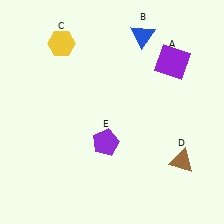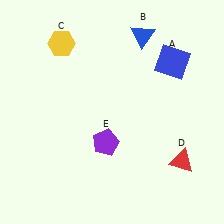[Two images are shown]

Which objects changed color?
A changed from purple to blue. D changed from brown to red.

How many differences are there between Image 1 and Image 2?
There are 2 differences between the two images.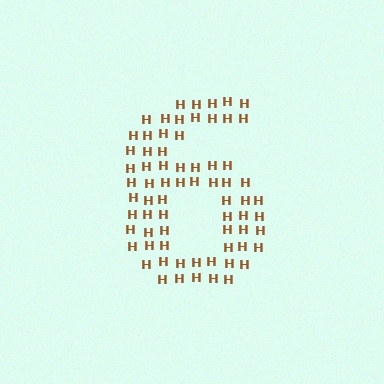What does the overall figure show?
The overall figure shows the digit 6.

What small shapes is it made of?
It is made of small letter H's.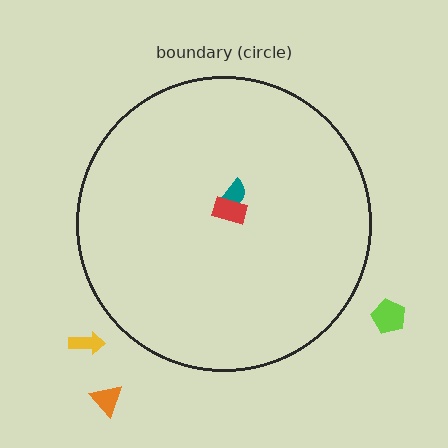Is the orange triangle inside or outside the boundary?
Outside.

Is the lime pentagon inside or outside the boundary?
Outside.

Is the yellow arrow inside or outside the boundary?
Outside.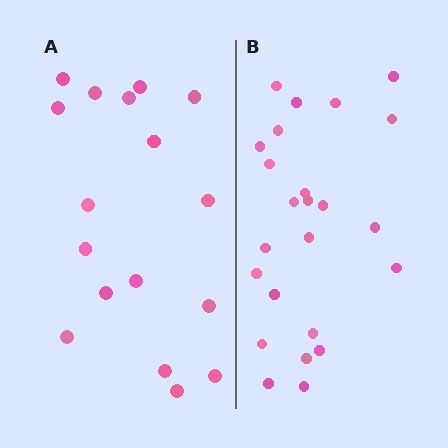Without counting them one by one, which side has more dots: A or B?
Region B (the right region) has more dots.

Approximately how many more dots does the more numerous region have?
Region B has roughly 8 or so more dots than region A.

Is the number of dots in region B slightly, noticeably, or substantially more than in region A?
Region B has noticeably more, but not dramatically so. The ratio is roughly 1.4 to 1.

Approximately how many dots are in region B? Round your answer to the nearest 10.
About 20 dots. (The exact count is 24, which rounds to 20.)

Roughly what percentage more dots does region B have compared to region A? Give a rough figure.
About 40% more.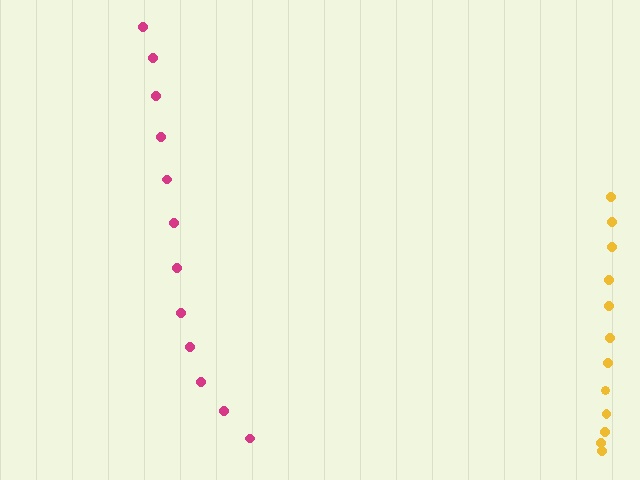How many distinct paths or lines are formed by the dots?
There are 2 distinct paths.